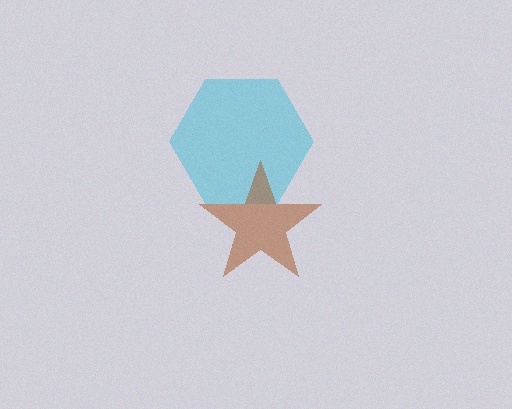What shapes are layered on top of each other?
The layered shapes are: a cyan hexagon, a brown star.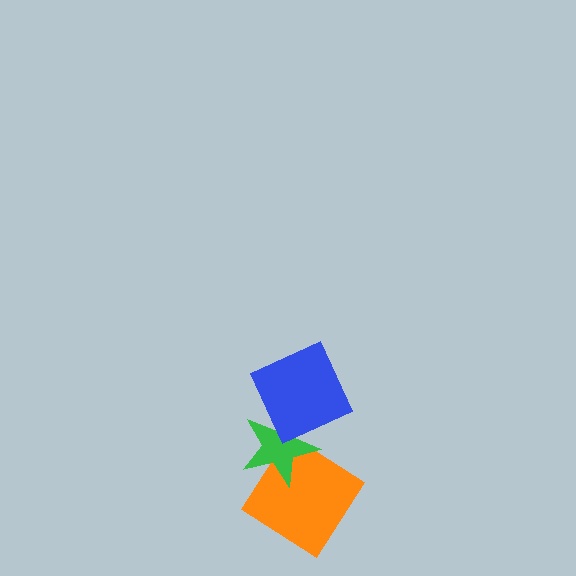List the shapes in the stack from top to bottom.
From top to bottom: the blue square, the green star, the orange diamond.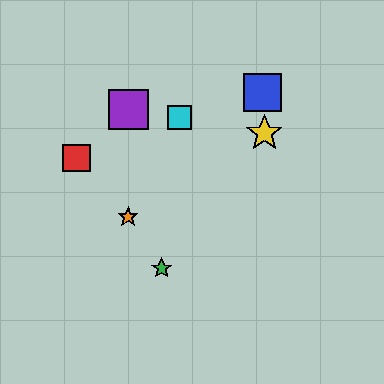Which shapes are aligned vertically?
The purple square, the orange star are aligned vertically.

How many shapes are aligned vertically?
2 shapes (the purple square, the orange star) are aligned vertically.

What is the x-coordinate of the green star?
The green star is at x≈162.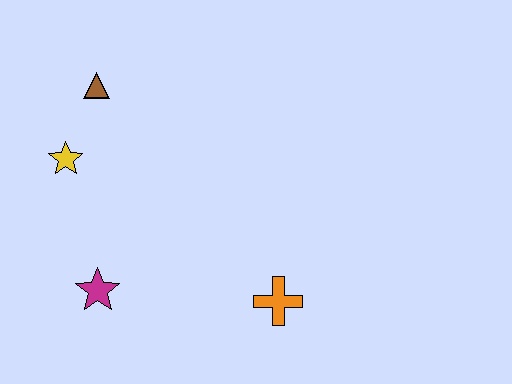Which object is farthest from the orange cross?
The brown triangle is farthest from the orange cross.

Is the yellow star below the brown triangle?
Yes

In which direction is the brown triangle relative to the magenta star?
The brown triangle is above the magenta star.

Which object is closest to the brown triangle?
The yellow star is closest to the brown triangle.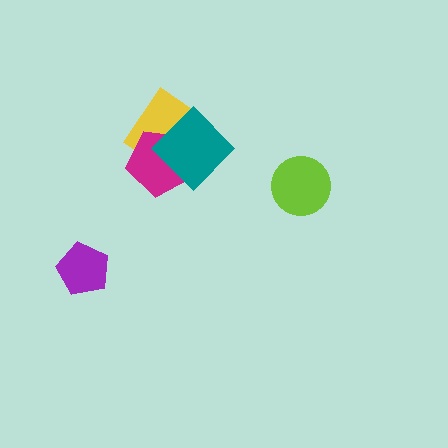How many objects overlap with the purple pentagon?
0 objects overlap with the purple pentagon.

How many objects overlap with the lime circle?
0 objects overlap with the lime circle.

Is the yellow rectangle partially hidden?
Yes, it is partially covered by another shape.